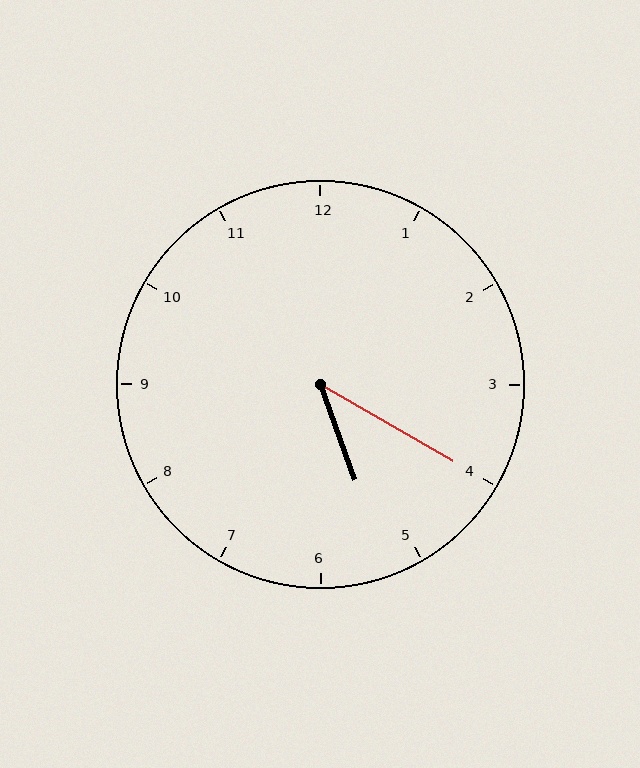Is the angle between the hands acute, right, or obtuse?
It is acute.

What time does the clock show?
5:20.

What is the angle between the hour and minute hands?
Approximately 40 degrees.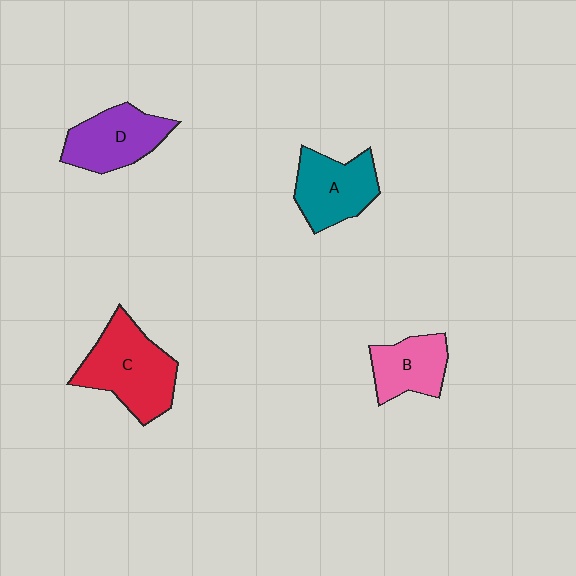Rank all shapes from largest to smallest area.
From largest to smallest: C (red), D (purple), A (teal), B (pink).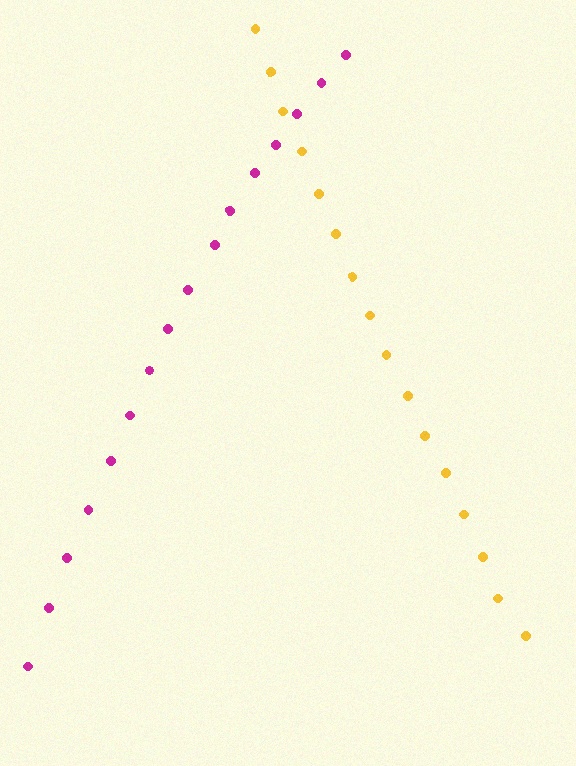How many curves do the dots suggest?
There are 2 distinct paths.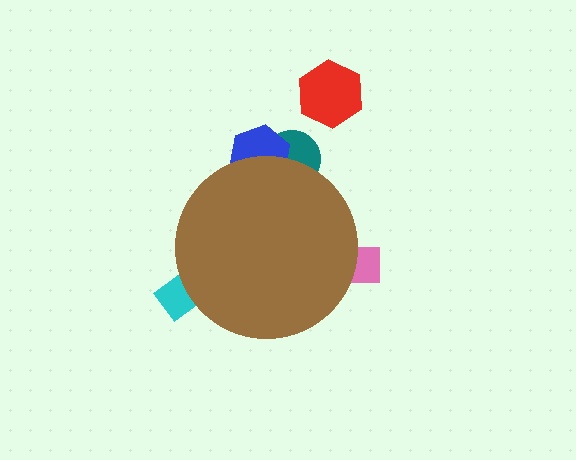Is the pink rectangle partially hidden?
Yes, the pink rectangle is partially hidden behind the brown circle.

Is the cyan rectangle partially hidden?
Yes, the cyan rectangle is partially hidden behind the brown circle.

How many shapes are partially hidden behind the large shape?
4 shapes are partially hidden.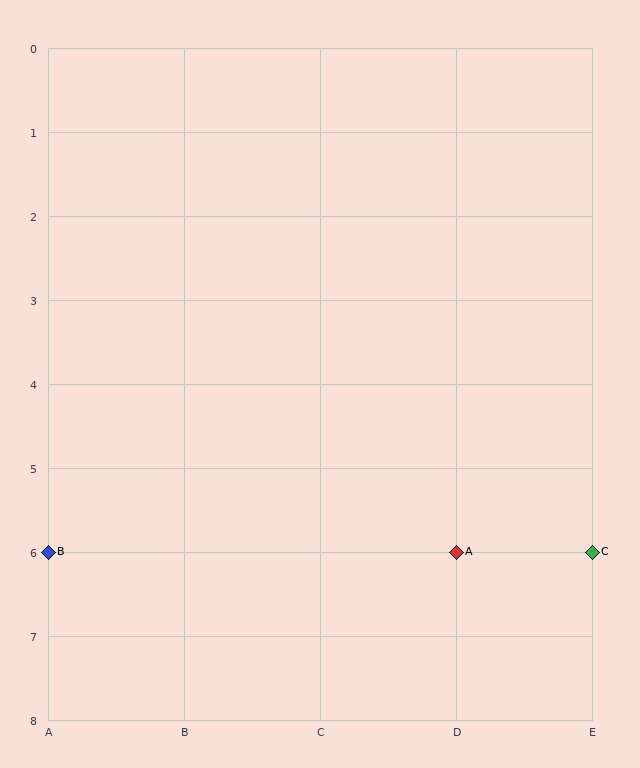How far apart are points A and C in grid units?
Points A and C are 1 column apart.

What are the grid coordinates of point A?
Point A is at grid coordinates (D, 6).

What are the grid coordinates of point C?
Point C is at grid coordinates (E, 6).